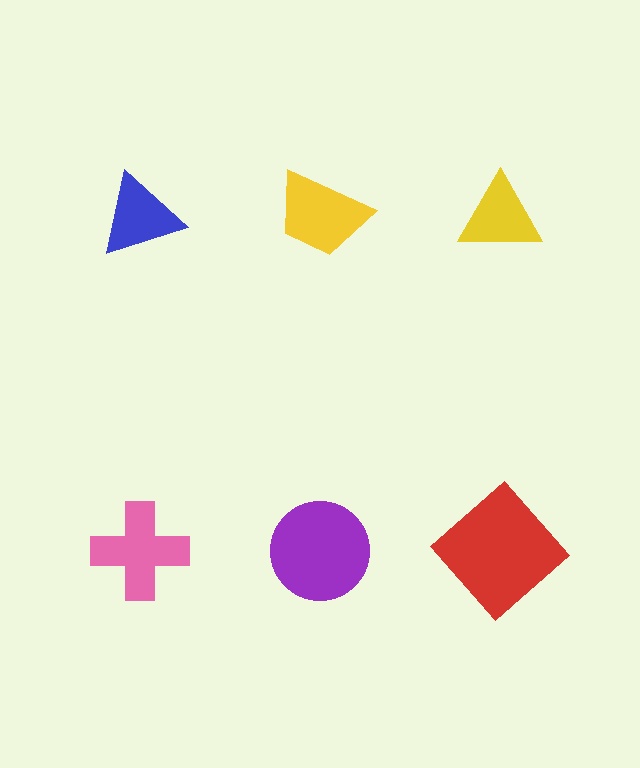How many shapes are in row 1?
3 shapes.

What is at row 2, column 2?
A purple circle.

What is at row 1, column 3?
A yellow triangle.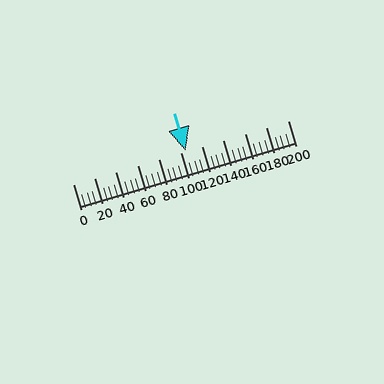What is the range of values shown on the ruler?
The ruler shows values from 0 to 200.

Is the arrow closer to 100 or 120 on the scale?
The arrow is closer to 100.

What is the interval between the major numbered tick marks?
The major tick marks are spaced 20 units apart.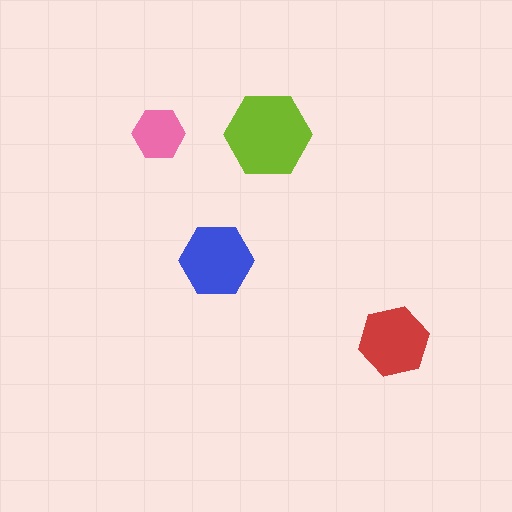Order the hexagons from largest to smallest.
the lime one, the blue one, the red one, the pink one.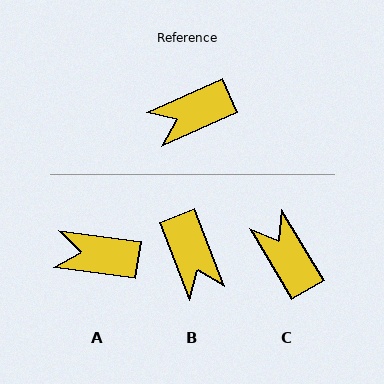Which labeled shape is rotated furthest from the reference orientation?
B, about 87 degrees away.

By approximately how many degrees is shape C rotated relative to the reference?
Approximately 83 degrees clockwise.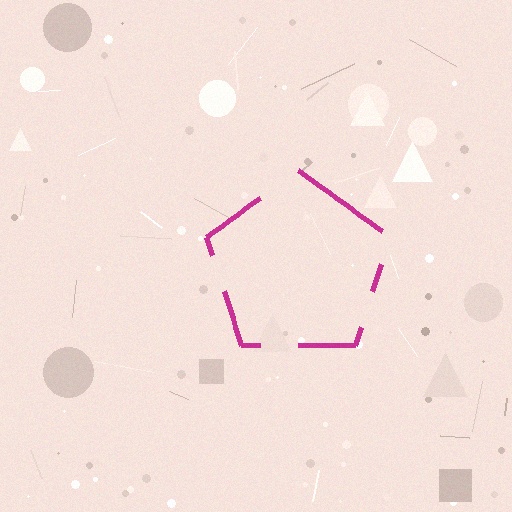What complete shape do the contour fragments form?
The contour fragments form a pentagon.